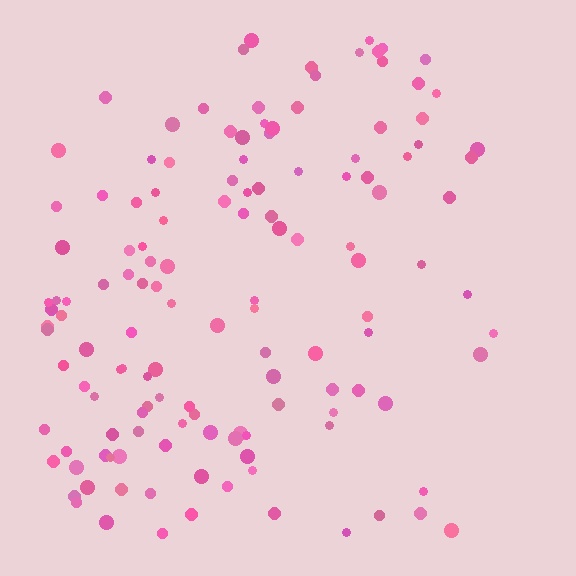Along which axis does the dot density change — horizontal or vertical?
Horizontal.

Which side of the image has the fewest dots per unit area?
The right.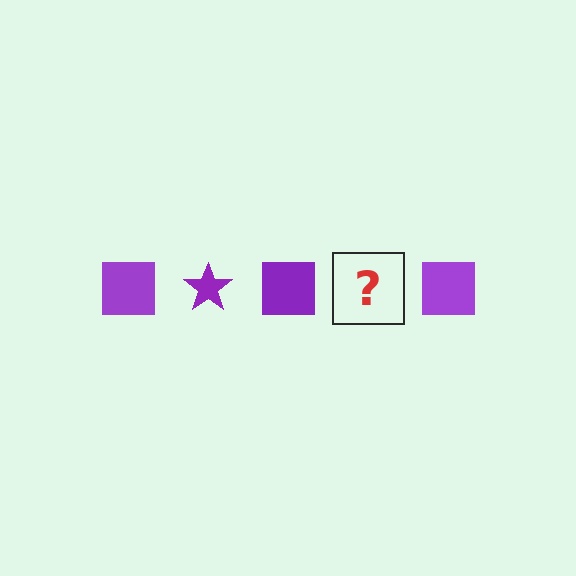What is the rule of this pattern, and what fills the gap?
The rule is that the pattern cycles through square, star shapes in purple. The gap should be filled with a purple star.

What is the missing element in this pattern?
The missing element is a purple star.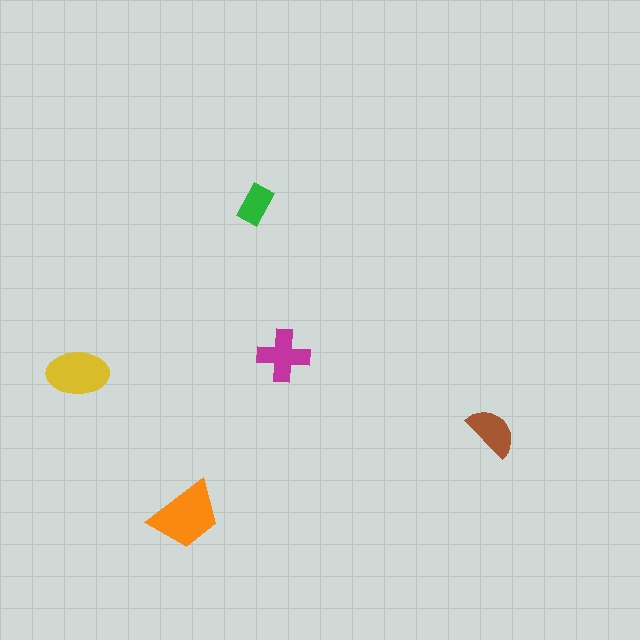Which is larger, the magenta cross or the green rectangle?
The magenta cross.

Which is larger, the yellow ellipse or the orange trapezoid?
The orange trapezoid.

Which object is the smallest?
The green rectangle.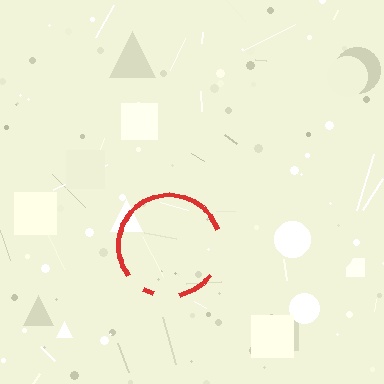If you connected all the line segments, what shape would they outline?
They would outline a circle.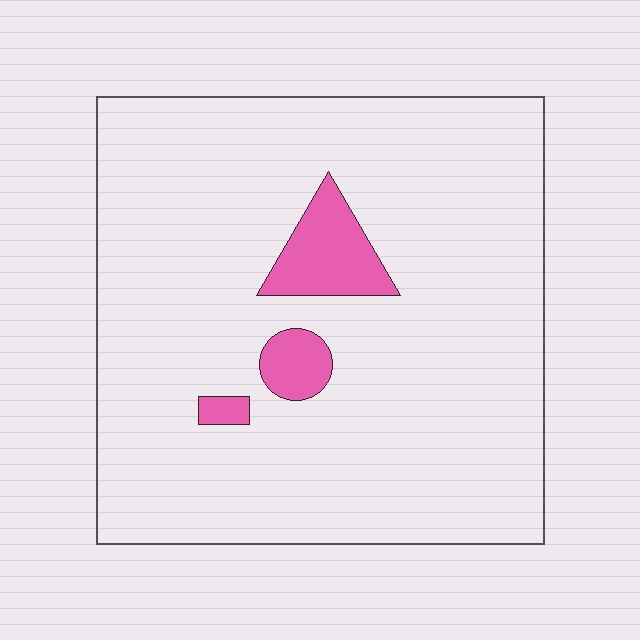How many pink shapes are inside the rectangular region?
3.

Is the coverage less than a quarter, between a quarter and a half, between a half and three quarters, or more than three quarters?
Less than a quarter.